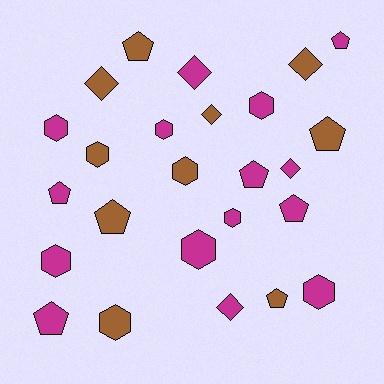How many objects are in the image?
There are 25 objects.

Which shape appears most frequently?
Hexagon, with 10 objects.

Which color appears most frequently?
Magenta, with 15 objects.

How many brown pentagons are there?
There are 4 brown pentagons.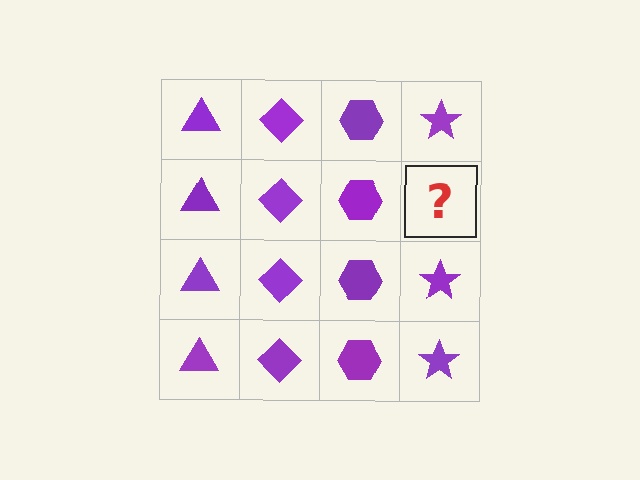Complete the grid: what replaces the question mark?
The question mark should be replaced with a purple star.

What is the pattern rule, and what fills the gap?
The rule is that each column has a consistent shape. The gap should be filled with a purple star.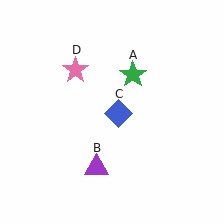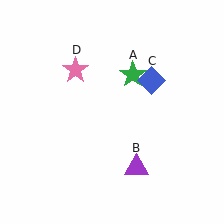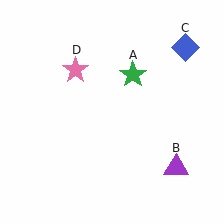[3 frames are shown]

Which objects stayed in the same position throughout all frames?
Green star (object A) and pink star (object D) remained stationary.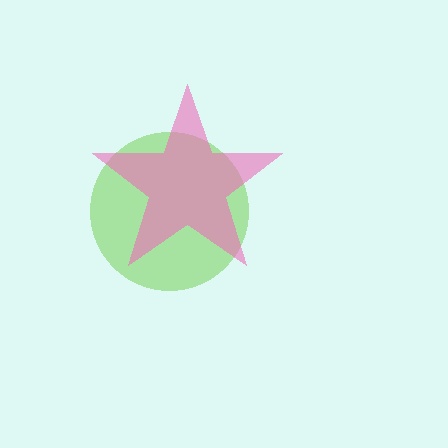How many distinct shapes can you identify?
There are 2 distinct shapes: a lime circle, a pink star.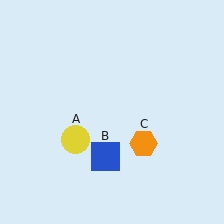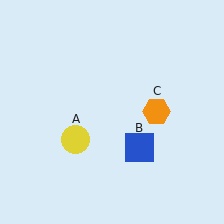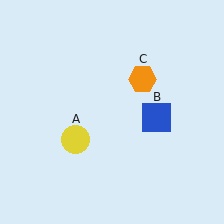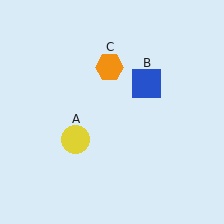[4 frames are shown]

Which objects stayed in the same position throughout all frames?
Yellow circle (object A) remained stationary.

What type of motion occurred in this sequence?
The blue square (object B), orange hexagon (object C) rotated counterclockwise around the center of the scene.